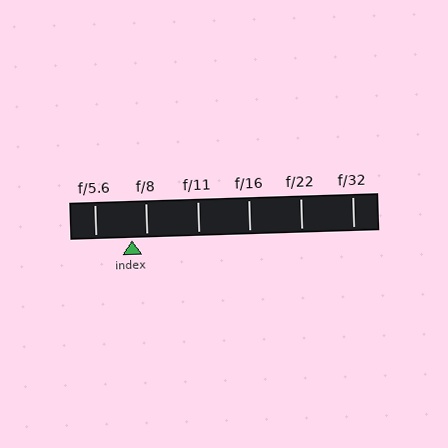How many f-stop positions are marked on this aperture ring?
There are 6 f-stop positions marked.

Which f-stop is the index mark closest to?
The index mark is closest to f/8.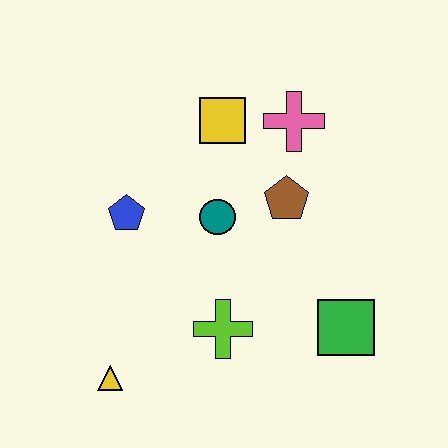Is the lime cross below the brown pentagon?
Yes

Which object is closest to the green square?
The lime cross is closest to the green square.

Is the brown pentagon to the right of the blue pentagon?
Yes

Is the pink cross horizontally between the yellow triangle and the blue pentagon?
No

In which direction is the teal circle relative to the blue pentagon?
The teal circle is to the right of the blue pentagon.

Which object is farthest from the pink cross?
The yellow triangle is farthest from the pink cross.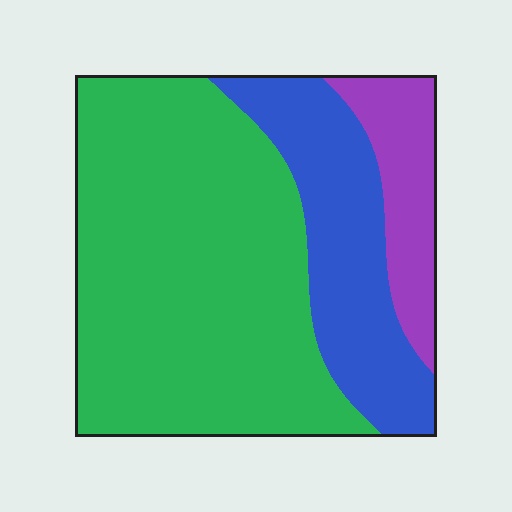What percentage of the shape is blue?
Blue takes up about one quarter (1/4) of the shape.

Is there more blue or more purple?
Blue.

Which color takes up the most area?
Green, at roughly 65%.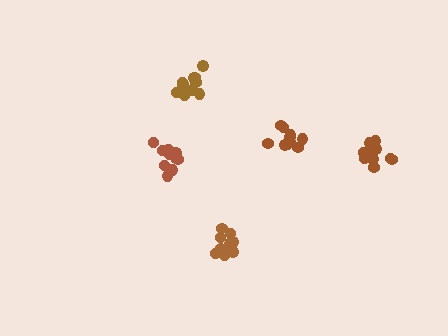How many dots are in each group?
Group 1: 10 dots, Group 2: 11 dots, Group 3: 11 dots, Group 4: 10 dots, Group 5: 11 dots (53 total).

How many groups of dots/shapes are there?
There are 5 groups.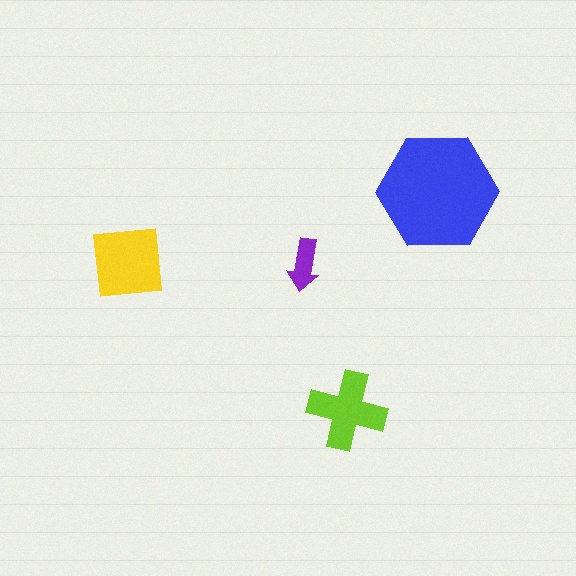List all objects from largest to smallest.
The blue hexagon, the yellow square, the lime cross, the purple arrow.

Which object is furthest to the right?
The blue hexagon is rightmost.